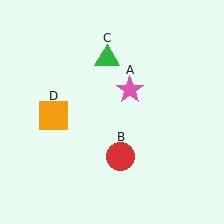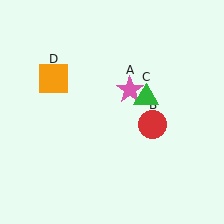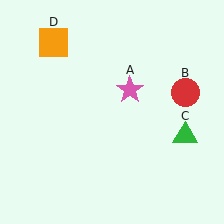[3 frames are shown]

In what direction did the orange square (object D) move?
The orange square (object D) moved up.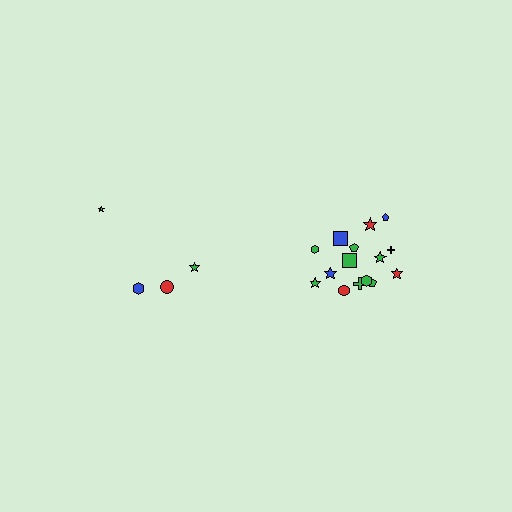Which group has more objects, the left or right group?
The right group.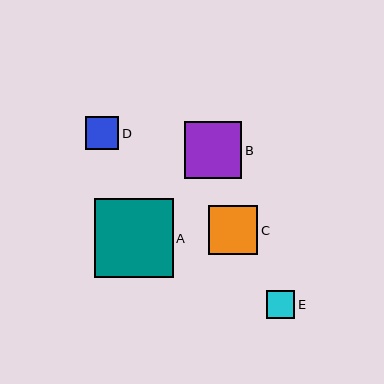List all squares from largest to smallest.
From largest to smallest: A, B, C, D, E.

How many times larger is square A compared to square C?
Square A is approximately 1.6 times the size of square C.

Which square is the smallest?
Square E is the smallest with a size of approximately 28 pixels.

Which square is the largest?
Square A is the largest with a size of approximately 78 pixels.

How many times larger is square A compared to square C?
Square A is approximately 1.6 times the size of square C.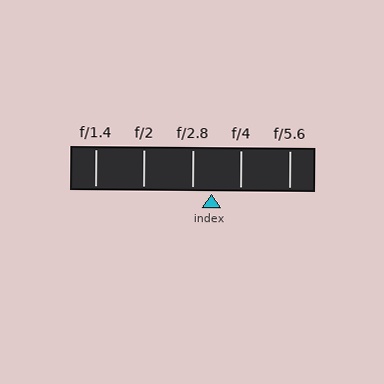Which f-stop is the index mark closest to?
The index mark is closest to f/2.8.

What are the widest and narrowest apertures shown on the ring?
The widest aperture shown is f/1.4 and the narrowest is f/5.6.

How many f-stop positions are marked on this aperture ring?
There are 5 f-stop positions marked.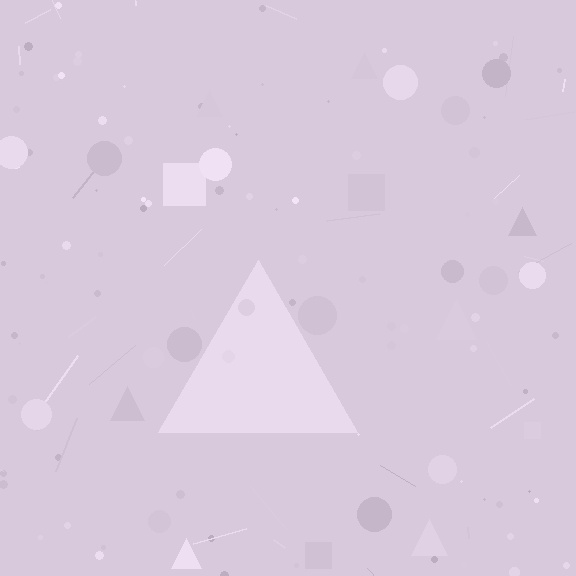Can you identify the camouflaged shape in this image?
The camouflaged shape is a triangle.